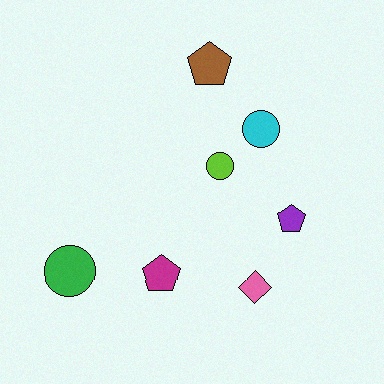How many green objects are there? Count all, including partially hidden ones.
There is 1 green object.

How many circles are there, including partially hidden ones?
There are 3 circles.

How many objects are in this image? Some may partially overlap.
There are 7 objects.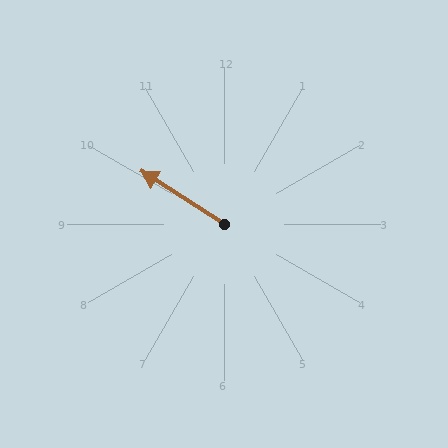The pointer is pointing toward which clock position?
Roughly 10 o'clock.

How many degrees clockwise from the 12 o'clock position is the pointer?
Approximately 303 degrees.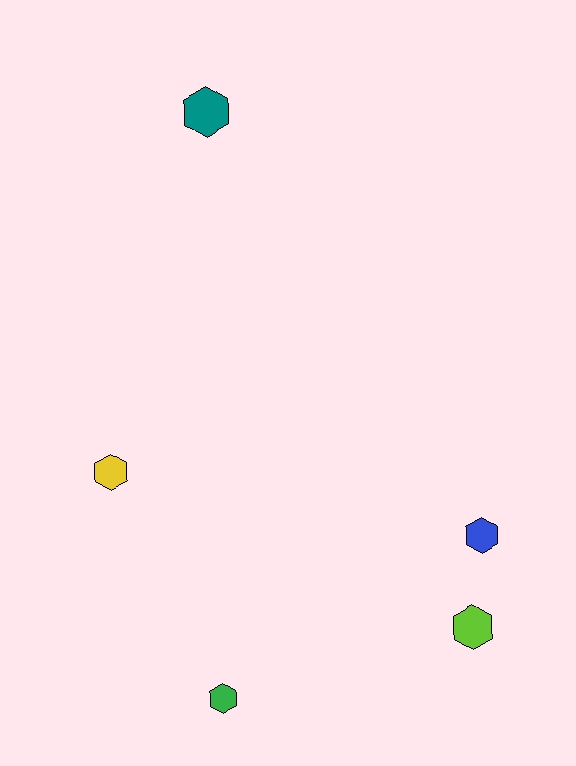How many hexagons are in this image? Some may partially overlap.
There are 5 hexagons.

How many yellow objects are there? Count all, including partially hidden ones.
There is 1 yellow object.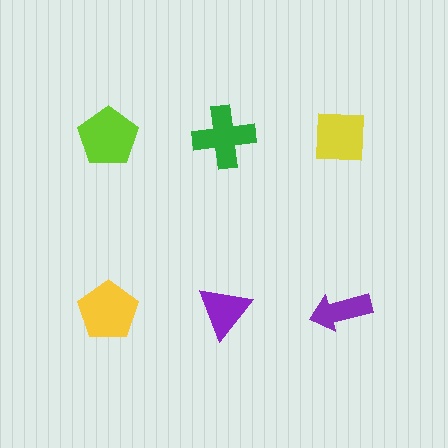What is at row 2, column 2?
A purple triangle.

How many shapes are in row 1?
3 shapes.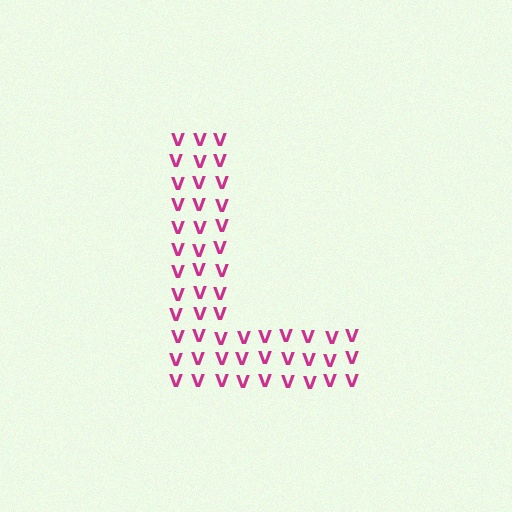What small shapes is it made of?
It is made of small letter V's.